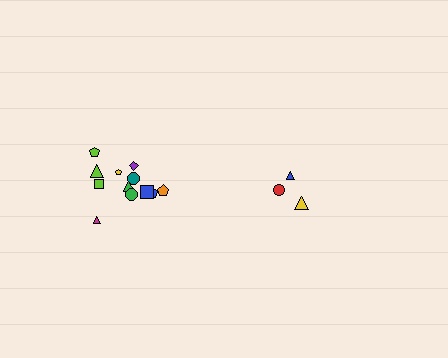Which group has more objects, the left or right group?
The left group.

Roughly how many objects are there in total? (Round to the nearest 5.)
Roughly 15 objects in total.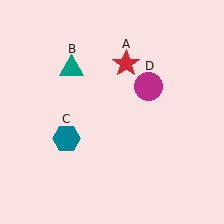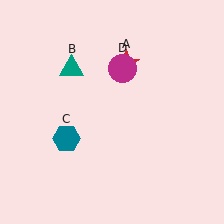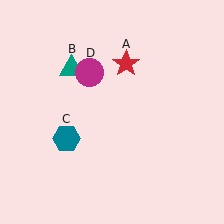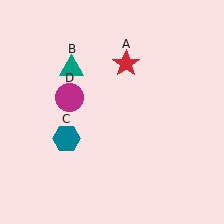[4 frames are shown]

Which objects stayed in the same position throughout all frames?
Red star (object A) and teal triangle (object B) and teal hexagon (object C) remained stationary.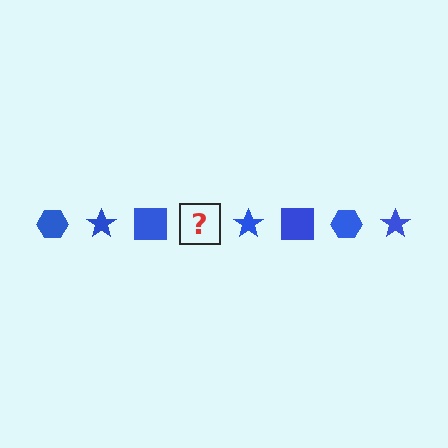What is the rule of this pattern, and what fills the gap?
The rule is that the pattern cycles through hexagon, star, square shapes in blue. The gap should be filled with a blue hexagon.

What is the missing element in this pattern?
The missing element is a blue hexagon.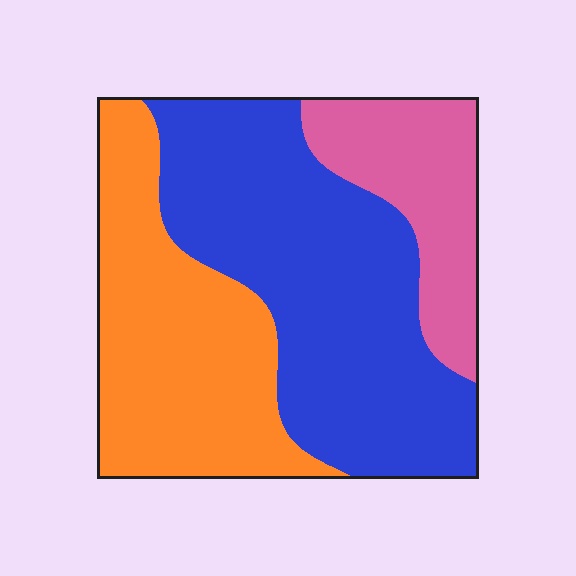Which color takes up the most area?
Blue, at roughly 50%.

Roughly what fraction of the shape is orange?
Orange covers around 35% of the shape.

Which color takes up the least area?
Pink, at roughly 20%.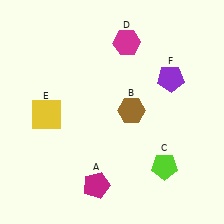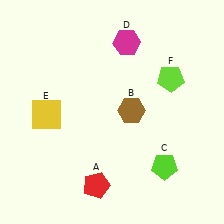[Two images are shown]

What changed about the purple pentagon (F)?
In Image 1, F is purple. In Image 2, it changed to lime.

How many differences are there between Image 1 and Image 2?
There are 2 differences between the two images.